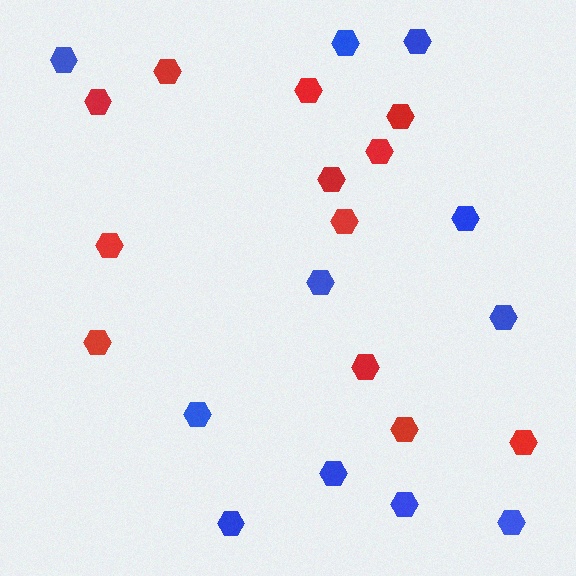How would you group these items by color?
There are 2 groups: one group of red hexagons (12) and one group of blue hexagons (11).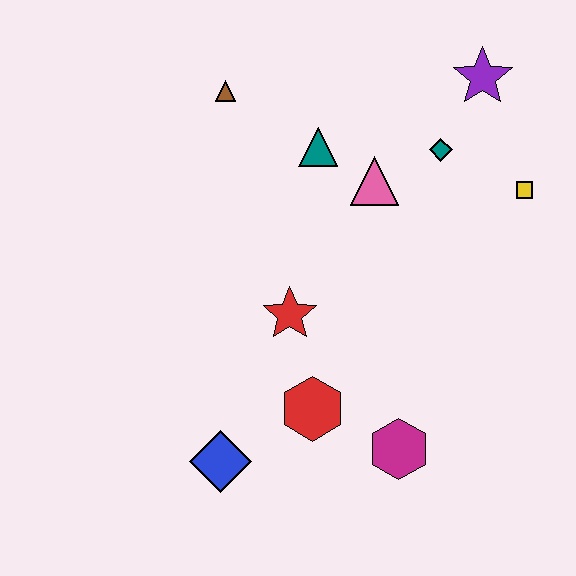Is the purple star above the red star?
Yes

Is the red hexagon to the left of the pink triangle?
Yes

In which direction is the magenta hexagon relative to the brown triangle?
The magenta hexagon is below the brown triangle.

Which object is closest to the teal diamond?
The pink triangle is closest to the teal diamond.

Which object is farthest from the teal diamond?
The blue diamond is farthest from the teal diamond.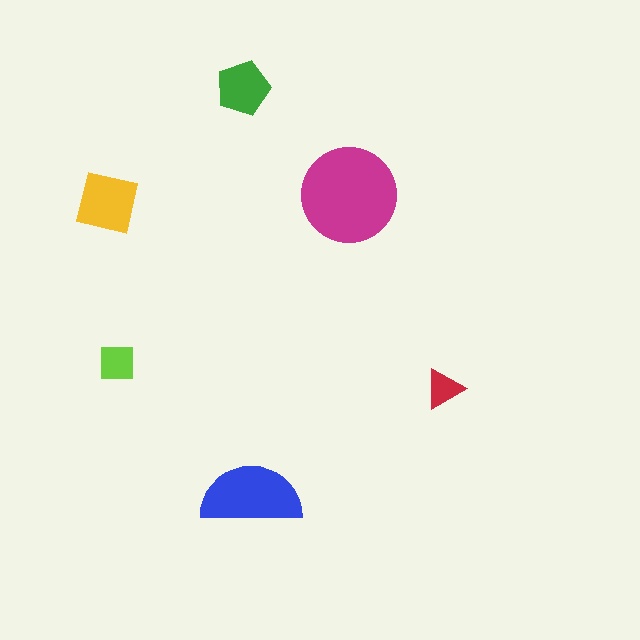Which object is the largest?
The magenta circle.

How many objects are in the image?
There are 6 objects in the image.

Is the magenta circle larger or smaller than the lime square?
Larger.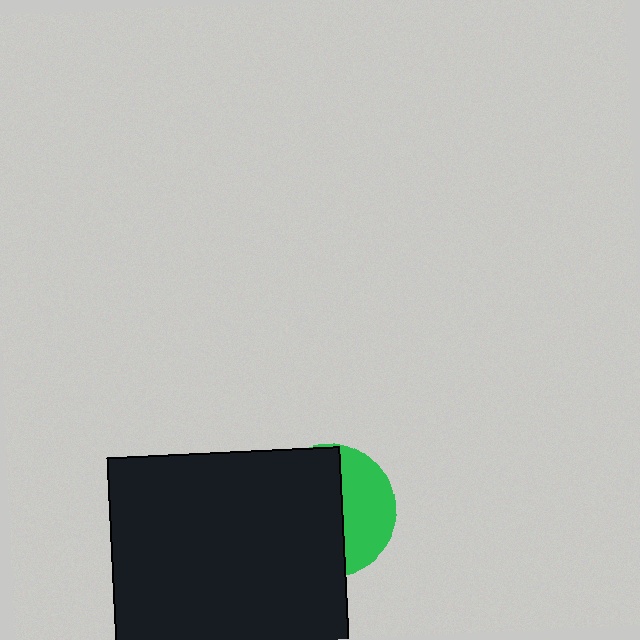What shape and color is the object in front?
The object in front is a black rectangle.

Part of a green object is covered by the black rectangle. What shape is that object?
It is a circle.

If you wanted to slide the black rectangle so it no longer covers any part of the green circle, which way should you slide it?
Slide it left — that is the most direct way to separate the two shapes.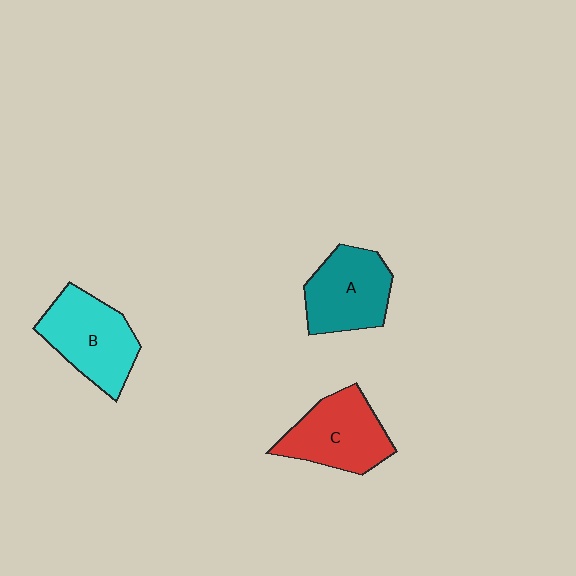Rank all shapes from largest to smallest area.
From largest to smallest: B (cyan), C (red), A (teal).